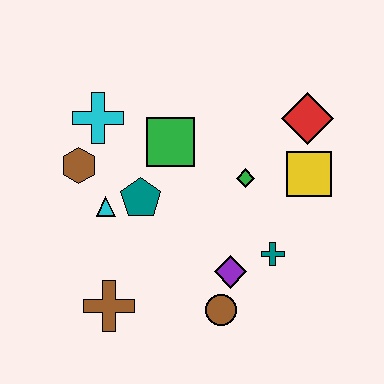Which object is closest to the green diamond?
The yellow square is closest to the green diamond.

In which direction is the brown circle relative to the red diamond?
The brown circle is below the red diamond.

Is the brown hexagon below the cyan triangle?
No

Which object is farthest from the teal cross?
The cyan cross is farthest from the teal cross.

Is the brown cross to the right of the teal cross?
No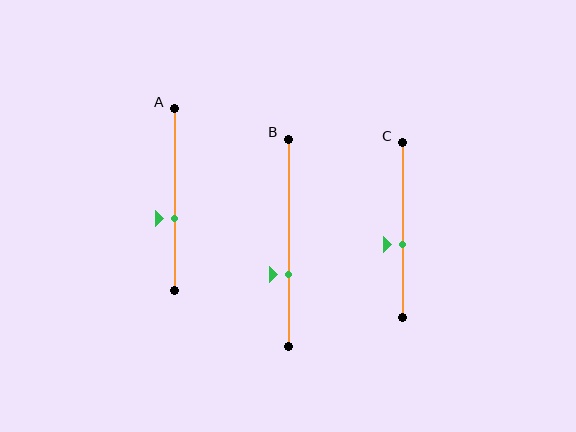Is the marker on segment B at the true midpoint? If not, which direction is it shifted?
No, the marker on segment B is shifted downward by about 15% of the segment length.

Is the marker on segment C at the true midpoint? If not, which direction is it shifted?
No, the marker on segment C is shifted downward by about 8% of the segment length.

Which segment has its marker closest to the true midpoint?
Segment C has its marker closest to the true midpoint.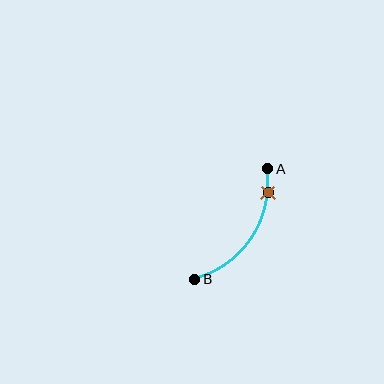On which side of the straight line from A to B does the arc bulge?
The arc bulges to the right of the straight line connecting A and B.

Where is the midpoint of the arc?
The arc midpoint is the point on the curve farthest from the straight line joining A and B. It sits to the right of that line.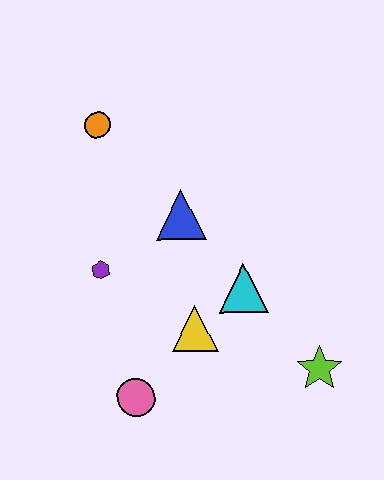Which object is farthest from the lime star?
The orange circle is farthest from the lime star.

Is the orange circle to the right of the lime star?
No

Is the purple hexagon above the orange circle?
No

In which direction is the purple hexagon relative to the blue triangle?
The purple hexagon is to the left of the blue triangle.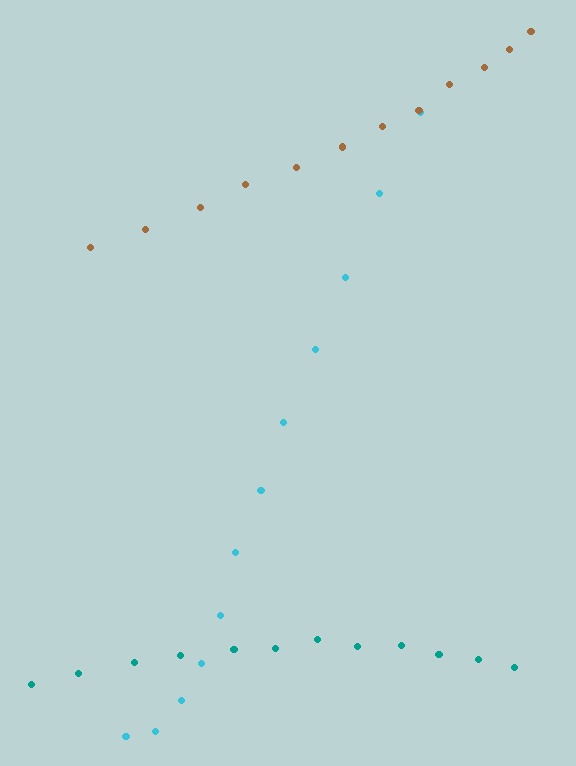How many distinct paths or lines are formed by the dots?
There are 3 distinct paths.